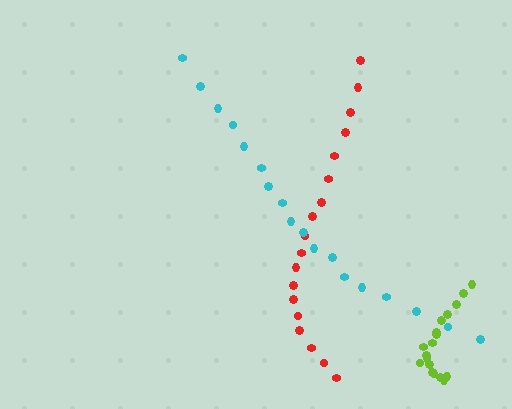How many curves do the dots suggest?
There are 3 distinct paths.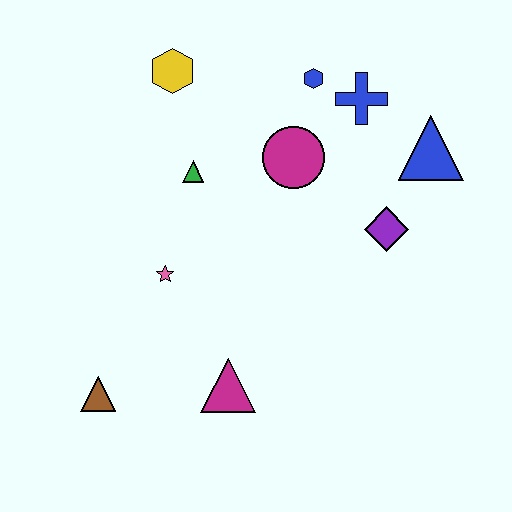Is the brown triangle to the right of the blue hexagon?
No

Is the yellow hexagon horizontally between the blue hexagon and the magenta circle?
No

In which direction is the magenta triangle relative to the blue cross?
The magenta triangle is below the blue cross.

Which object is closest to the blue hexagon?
The blue cross is closest to the blue hexagon.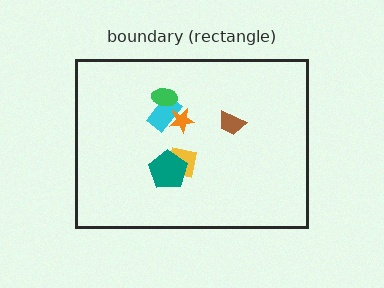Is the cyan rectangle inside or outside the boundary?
Inside.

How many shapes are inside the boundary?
6 inside, 0 outside.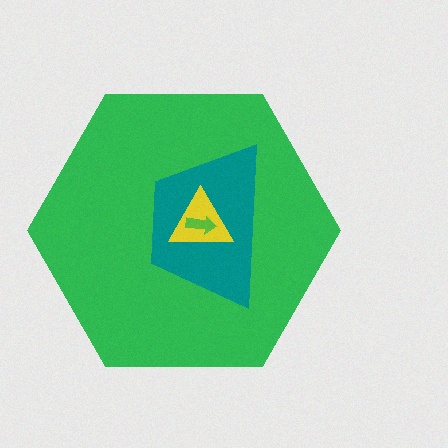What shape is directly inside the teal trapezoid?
The yellow triangle.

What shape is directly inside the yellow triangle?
The lime arrow.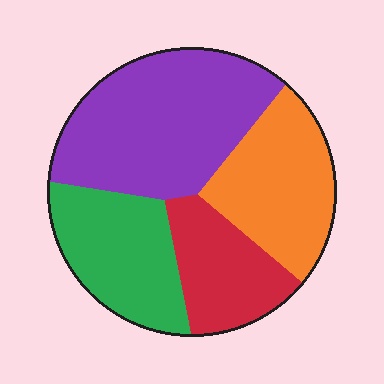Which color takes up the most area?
Purple, at roughly 35%.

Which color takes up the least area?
Red, at roughly 15%.